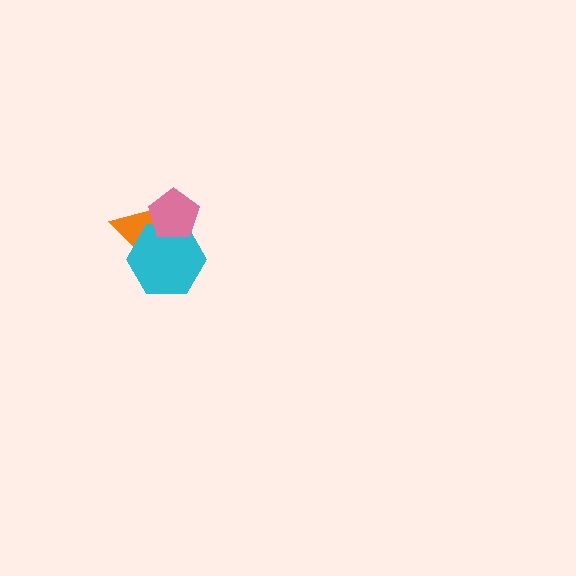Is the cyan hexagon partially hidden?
Yes, it is partially covered by another shape.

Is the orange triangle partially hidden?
Yes, it is partially covered by another shape.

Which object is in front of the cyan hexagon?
The pink pentagon is in front of the cyan hexagon.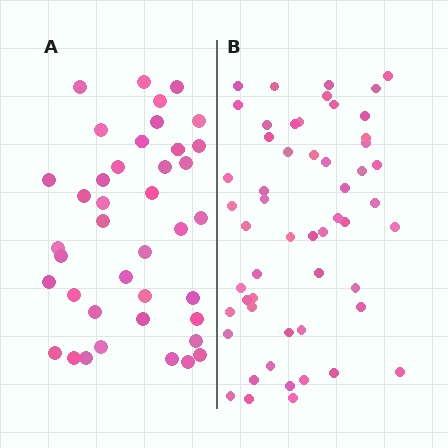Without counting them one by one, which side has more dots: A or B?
Region B (the right region) has more dots.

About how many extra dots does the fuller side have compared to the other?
Region B has approximately 15 more dots than region A.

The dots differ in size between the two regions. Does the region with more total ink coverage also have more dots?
No. Region A has more total ink coverage because its dots are larger, but region B actually contains more individual dots. Total area can be misleading — the number of items is what matters here.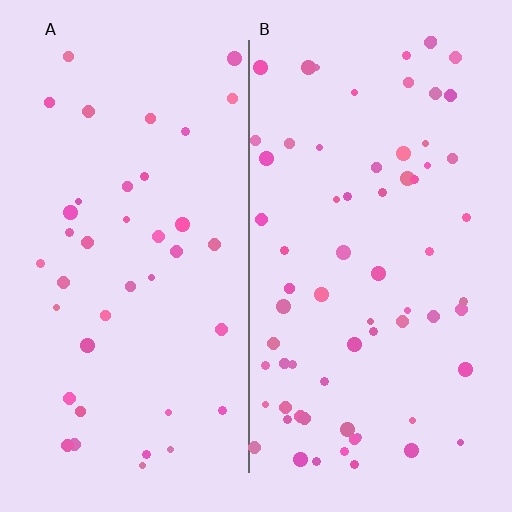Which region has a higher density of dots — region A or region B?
B (the right).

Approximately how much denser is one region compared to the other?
Approximately 1.7× — region B over region A.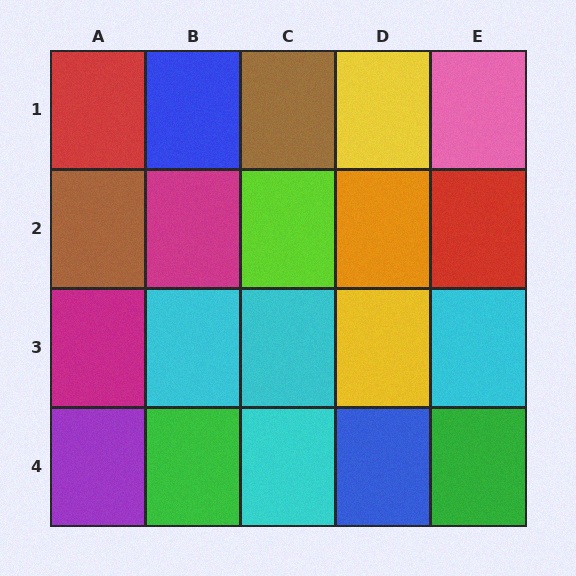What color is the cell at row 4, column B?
Green.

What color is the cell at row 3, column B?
Cyan.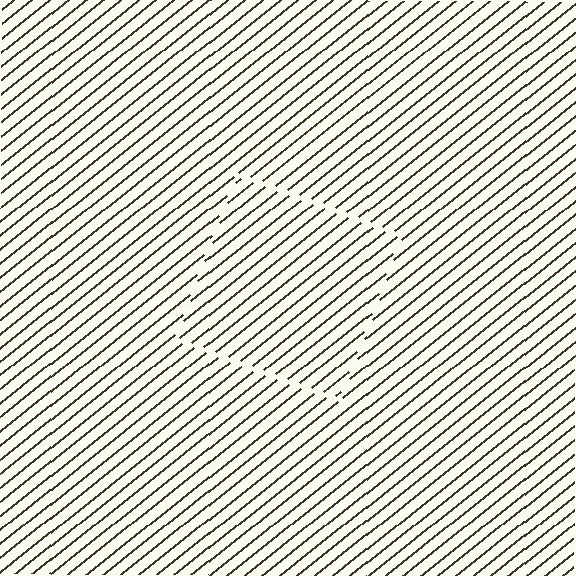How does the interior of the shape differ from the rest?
The interior of the shape contains the same grating, shifted by half a period — the contour is defined by the phase discontinuity where line-ends from the inner and outer gratings abut.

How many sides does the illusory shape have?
4 sides — the line-ends trace a square.